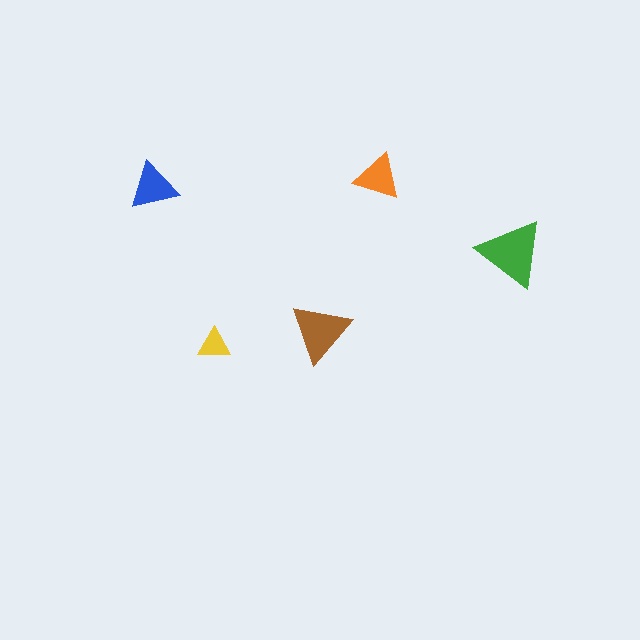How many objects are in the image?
There are 5 objects in the image.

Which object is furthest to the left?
The blue triangle is leftmost.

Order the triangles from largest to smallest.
the green one, the brown one, the blue one, the orange one, the yellow one.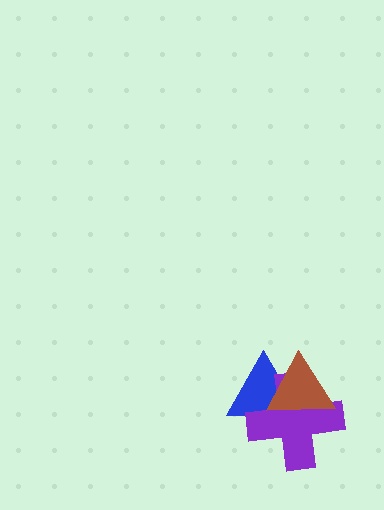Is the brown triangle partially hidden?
No, no other shape covers it.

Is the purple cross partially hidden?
Yes, it is partially covered by another shape.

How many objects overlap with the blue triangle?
2 objects overlap with the blue triangle.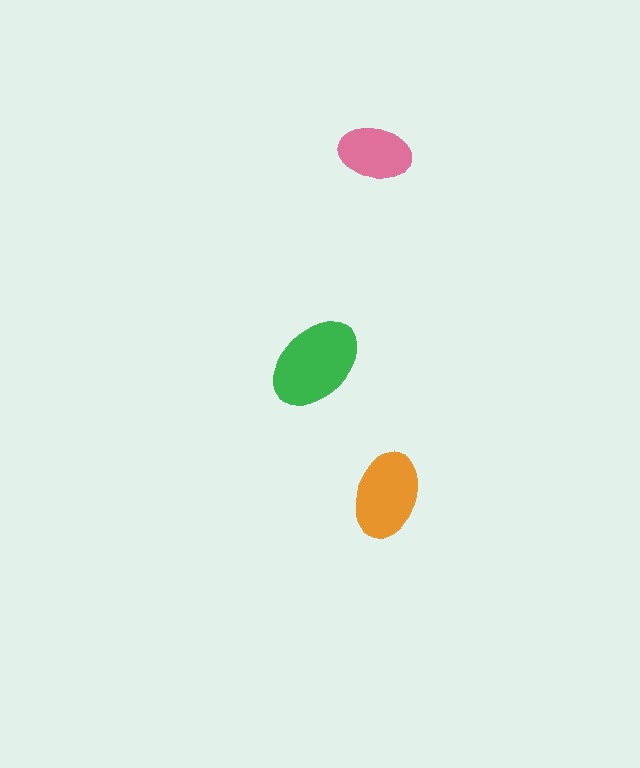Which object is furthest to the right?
The orange ellipse is rightmost.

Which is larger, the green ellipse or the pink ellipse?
The green one.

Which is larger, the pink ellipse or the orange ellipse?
The orange one.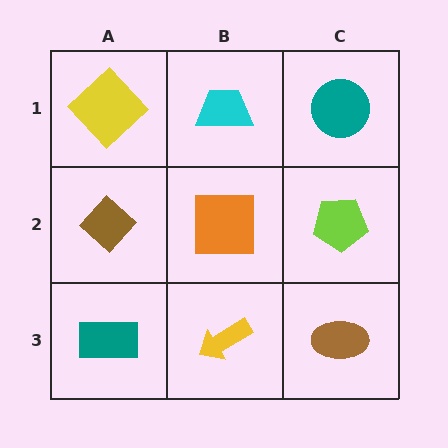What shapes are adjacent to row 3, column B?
An orange square (row 2, column B), a teal rectangle (row 3, column A), a brown ellipse (row 3, column C).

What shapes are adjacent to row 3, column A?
A brown diamond (row 2, column A), a yellow arrow (row 3, column B).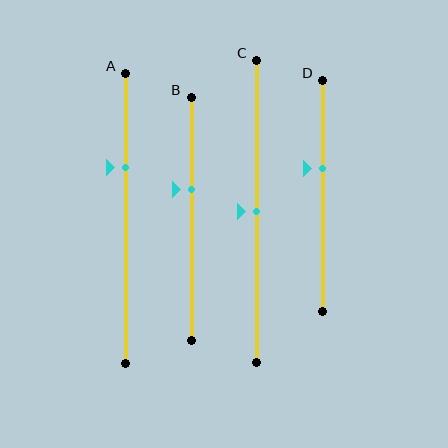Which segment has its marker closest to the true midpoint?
Segment C has its marker closest to the true midpoint.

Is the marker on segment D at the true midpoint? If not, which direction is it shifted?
No, the marker on segment D is shifted upward by about 12% of the segment length.